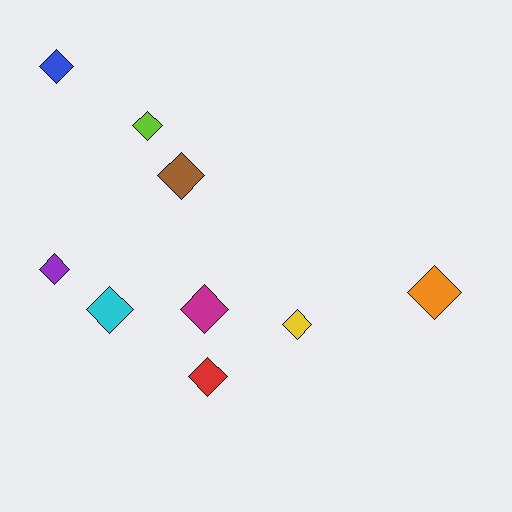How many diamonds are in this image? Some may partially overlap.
There are 9 diamonds.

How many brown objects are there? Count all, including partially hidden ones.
There is 1 brown object.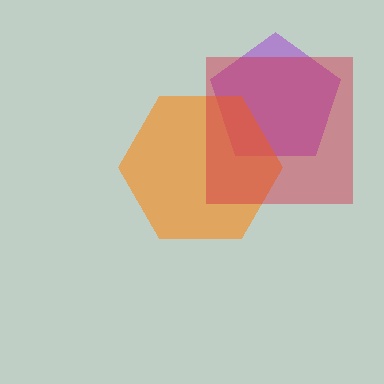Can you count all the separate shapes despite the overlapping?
Yes, there are 3 separate shapes.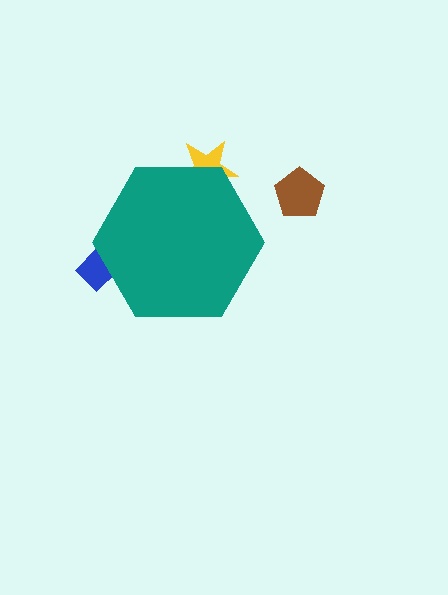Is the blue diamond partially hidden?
Yes, the blue diamond is partially hidden behind the teal hexagon.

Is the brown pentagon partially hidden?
No, the brown pentagon is fully visible.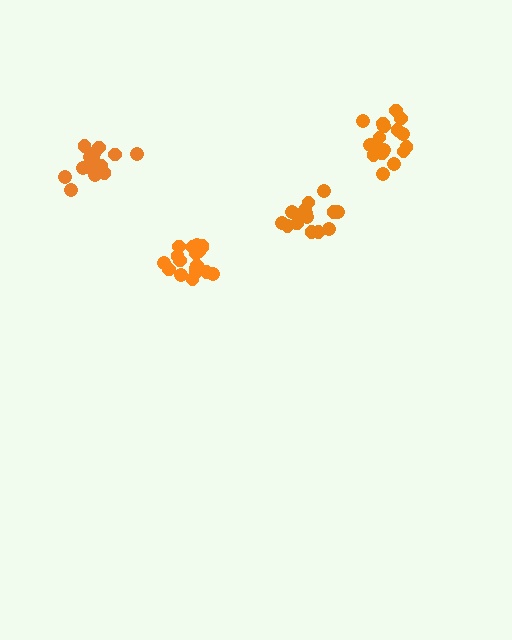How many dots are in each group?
Group 1: 19 dots, Group 2: 15 dots, Group 3: 15 dots, Group 4: 18 dots (67 total).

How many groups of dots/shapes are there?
There are 4 groups.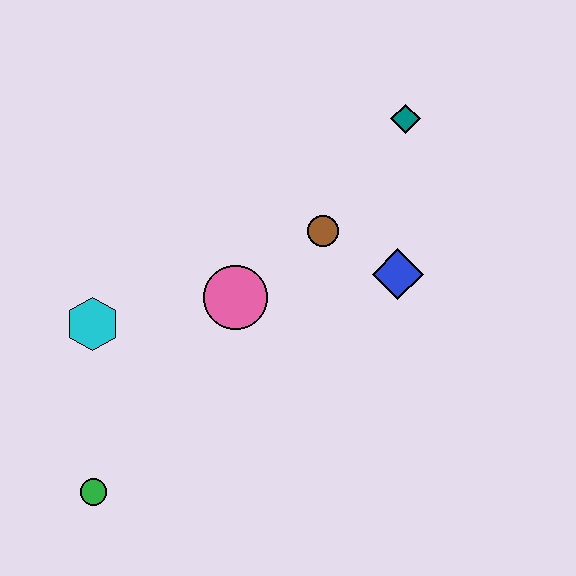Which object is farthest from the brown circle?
The green circle is farthest from the brown circle.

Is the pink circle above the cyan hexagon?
Yes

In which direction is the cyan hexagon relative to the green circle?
The cyan hexagon is above the green circle.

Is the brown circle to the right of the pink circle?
Yes